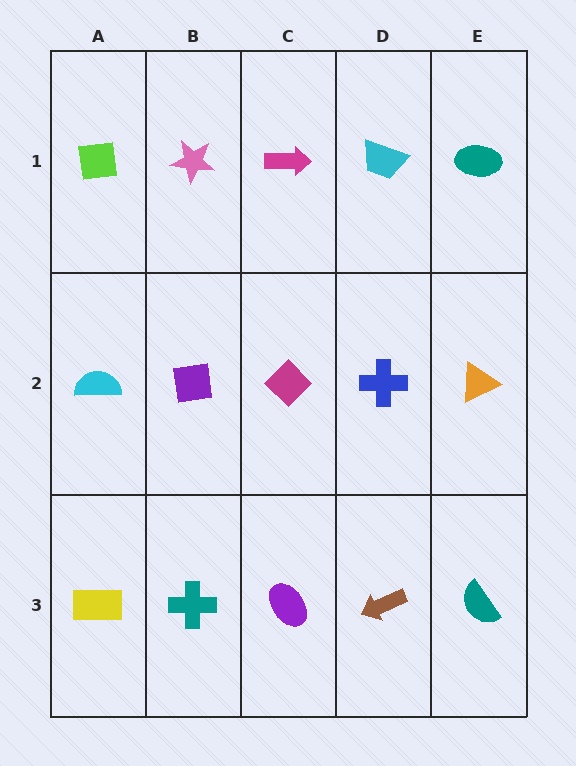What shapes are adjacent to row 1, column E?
An orange triangle (row 2, column E), a cyan trapezoid (row 1, column D).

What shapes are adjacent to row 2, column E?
A teal ellipse (row 1, column E), a teal semicircle (row 3, column E), a blue cross (row 2, column D).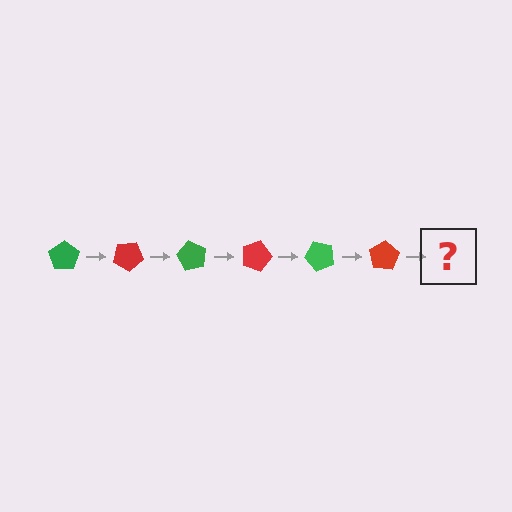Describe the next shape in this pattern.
It should be a green pentagon, rotated 180 degrees from the start.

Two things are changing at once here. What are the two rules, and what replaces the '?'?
The two rules are that it rotates 30 degrees each step and the color cycles through green and red. The '?' should be a green pentagon, rotated 180 degrees from the start.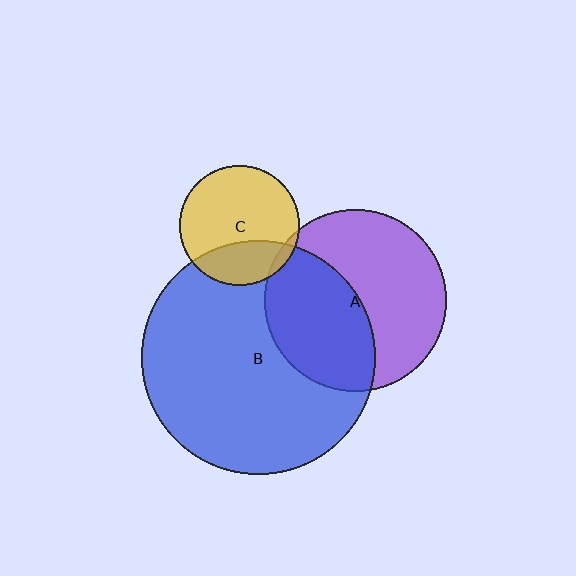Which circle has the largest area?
Circle B (blue).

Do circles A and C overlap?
Yes.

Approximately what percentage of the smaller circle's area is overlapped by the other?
Approximately 5%.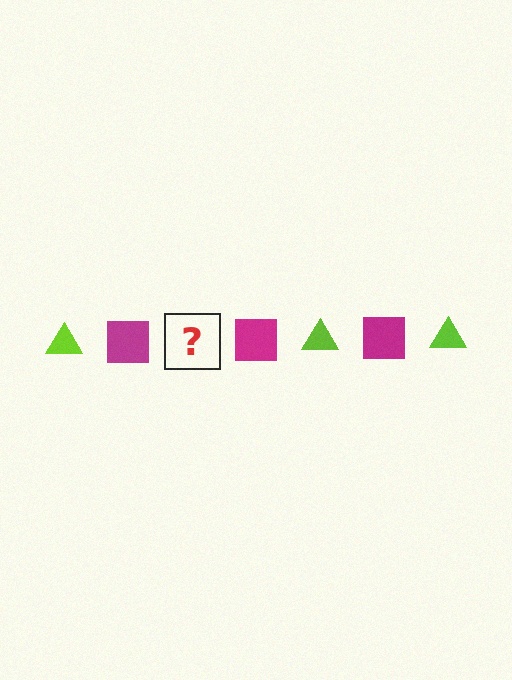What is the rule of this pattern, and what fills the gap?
The rule is that the pattern alternates between lime triangle and magenta square. The gap should be filled with a lime triangle.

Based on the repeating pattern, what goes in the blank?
The blank should be a lime triangle.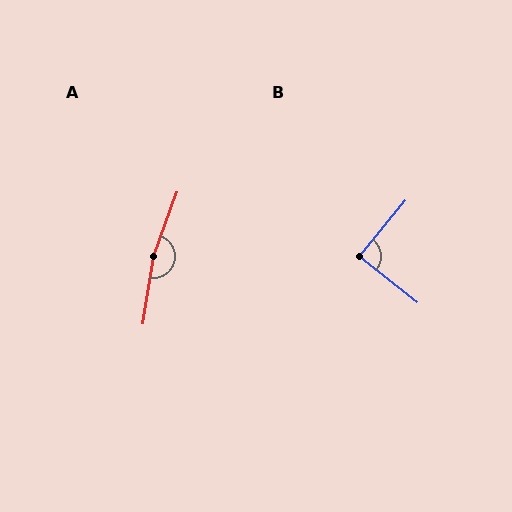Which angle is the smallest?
B, at approximately 89 degrees.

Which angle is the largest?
A, at approximately 169 degrees.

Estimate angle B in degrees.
Approximately 89 degrees.